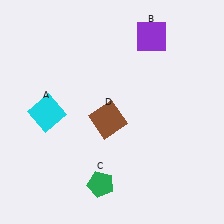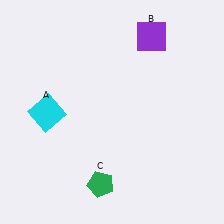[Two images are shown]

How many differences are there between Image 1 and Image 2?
There is 1 difference between the two images.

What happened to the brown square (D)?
The brown square (D) was removed in Image 2. It was in the bottom-left area of Image 1.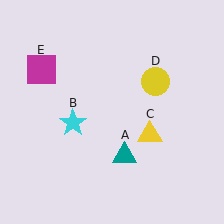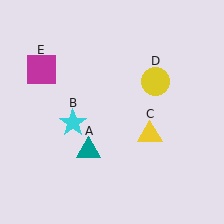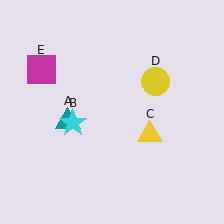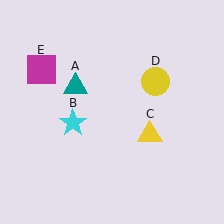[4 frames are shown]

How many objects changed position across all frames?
1 object changed position: teal triangle (object A).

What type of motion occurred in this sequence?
The teal triangle (object A) rotated clockwise around the center of the scene.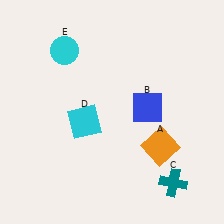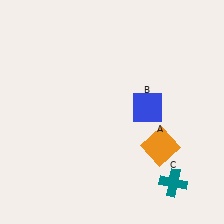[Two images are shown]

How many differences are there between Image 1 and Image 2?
There are 2 differences between the two images.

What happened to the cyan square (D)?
The cyan square (D) was removed in Image 2. It was in the bottom-left area of Image 1.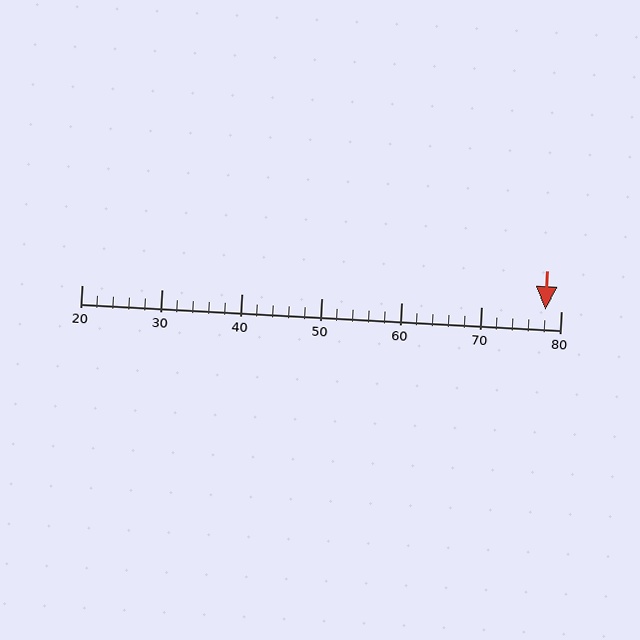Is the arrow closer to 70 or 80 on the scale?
The arrow is closer to 80.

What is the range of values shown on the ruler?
The ruler shows values from 20 to 80.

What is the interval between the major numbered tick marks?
The major tick marks are spaced 10 units apart.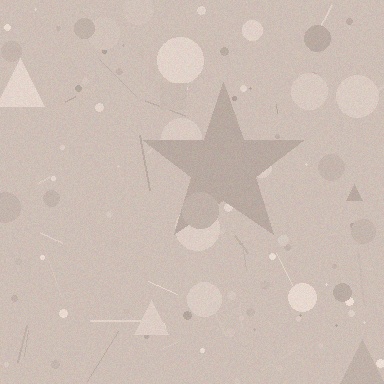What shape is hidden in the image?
A star is hidden in the image.